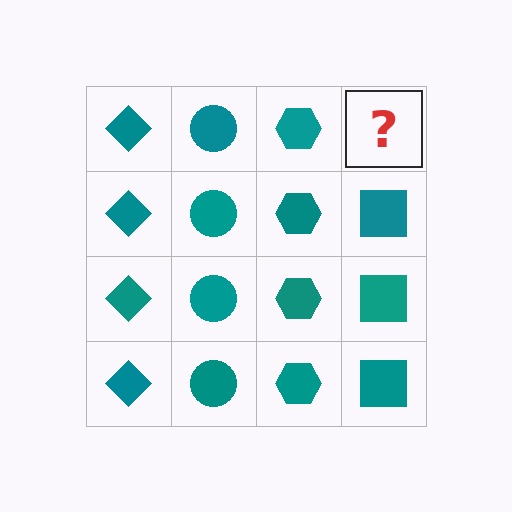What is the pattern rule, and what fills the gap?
The rule is that each column has a consistent shape. The gap should be filled with a teal square.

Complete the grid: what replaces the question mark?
The question mark should be replaced with a teal square.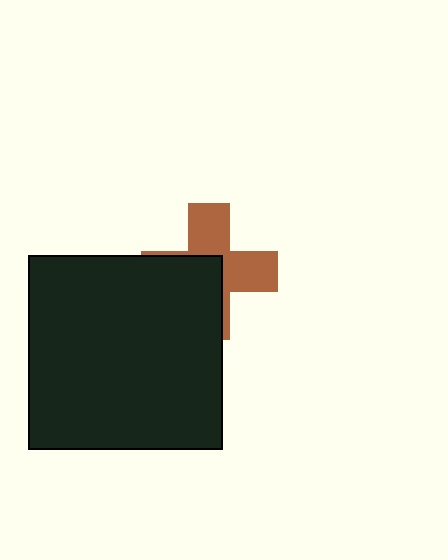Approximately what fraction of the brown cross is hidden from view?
Roughly 49% of the brown cross is hidden behind the black square.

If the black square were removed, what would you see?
You would see the complete brown cross.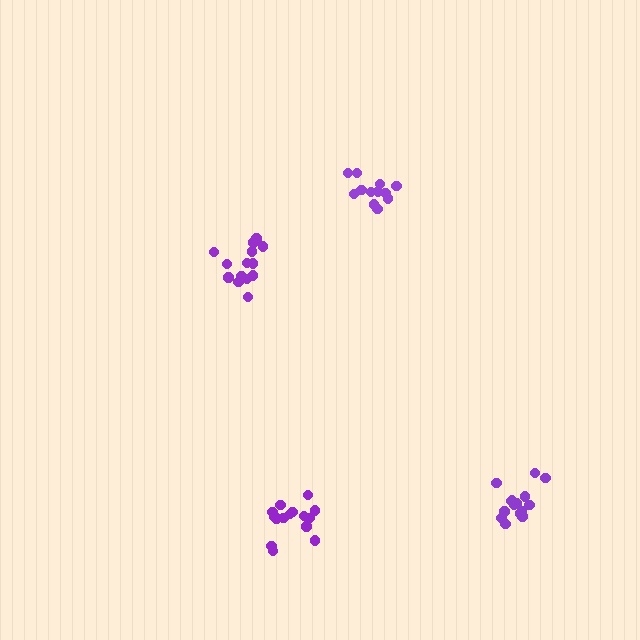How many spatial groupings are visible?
There are 4 spatial groupings.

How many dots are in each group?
Group 1: 15 dots, Group 2: 12 dots, Group 3: 16 dots, Group 4: 14 dots (57 total).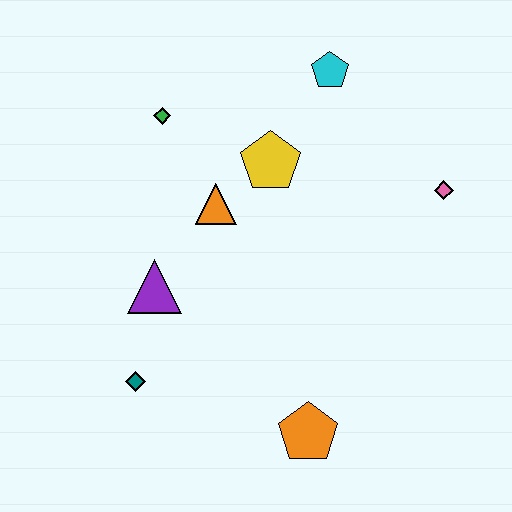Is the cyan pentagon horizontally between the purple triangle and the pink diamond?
Yes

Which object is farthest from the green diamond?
The orange pentagon is farthest from the green diamond.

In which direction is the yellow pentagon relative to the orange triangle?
The yellow pentagon is to the right of the orange triangle.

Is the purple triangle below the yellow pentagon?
Yes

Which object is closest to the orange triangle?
The yellow pentagon is closest to the orange triangle.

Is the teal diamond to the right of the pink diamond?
No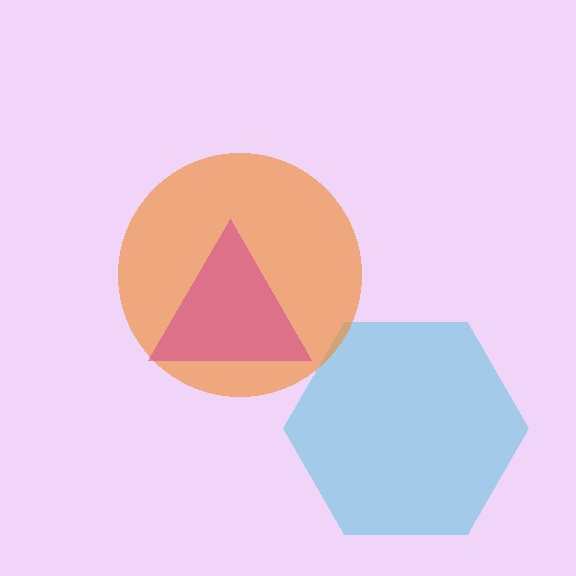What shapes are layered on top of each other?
The layered shapes are: a cyan hexagon, an orange circle, a magenta triangle.